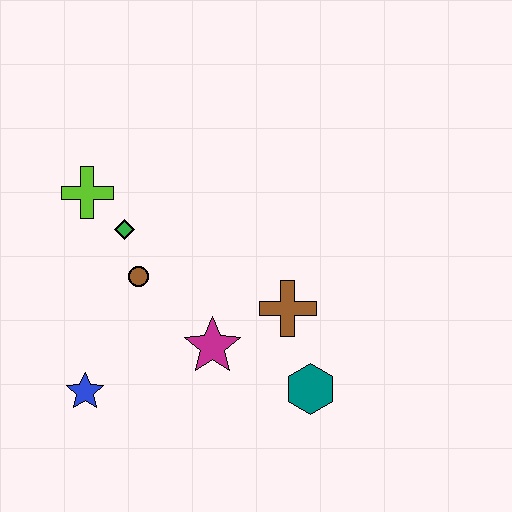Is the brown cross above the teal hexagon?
Yes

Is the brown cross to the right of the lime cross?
Yes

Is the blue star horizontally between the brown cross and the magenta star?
No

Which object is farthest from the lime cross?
The teal hexagon is farthest from the lime cross.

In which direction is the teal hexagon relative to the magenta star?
The teal hexagon is to the right of the magenta star.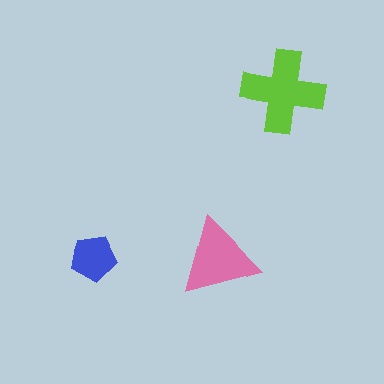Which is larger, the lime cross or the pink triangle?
The lime cross.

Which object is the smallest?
The blue pentagon.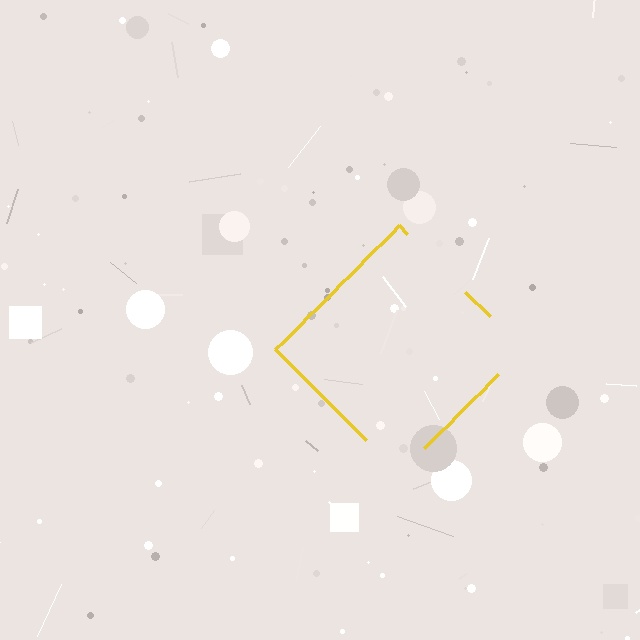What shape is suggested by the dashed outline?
The dashed outline suggests a diamond.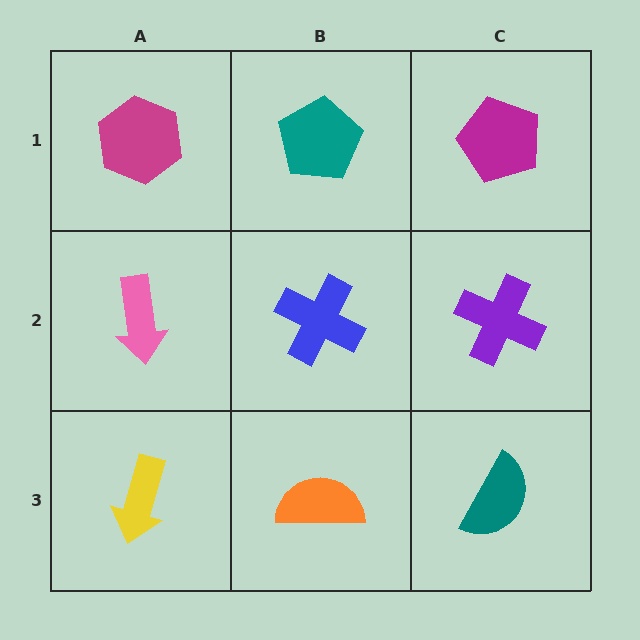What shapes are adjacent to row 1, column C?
A purple cross (row 2, column C), a teal pentagon (row 1, column B).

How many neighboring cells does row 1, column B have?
3.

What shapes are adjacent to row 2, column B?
A teal pentagon (row 1, column B), an orange semicircle (row 3, column B), a pink arrow (row 2, column A), a purple cross (row 2, column C).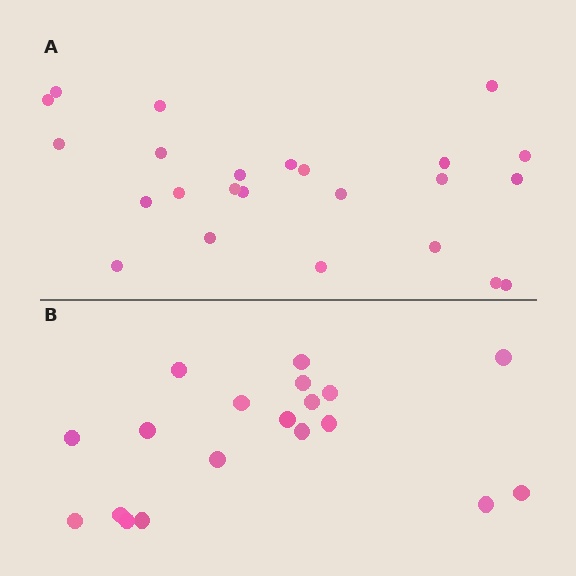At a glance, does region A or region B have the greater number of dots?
Region A (the top region) has more dots.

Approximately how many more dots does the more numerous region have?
Region A has about 5 more dots than region B.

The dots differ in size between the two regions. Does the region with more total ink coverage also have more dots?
No. Region B has more total ink coverage because its dots are larger, but region A actually contains more individual dots. Total area can be misleading — the number of items is what matters here.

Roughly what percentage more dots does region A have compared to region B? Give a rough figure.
About 25% more.